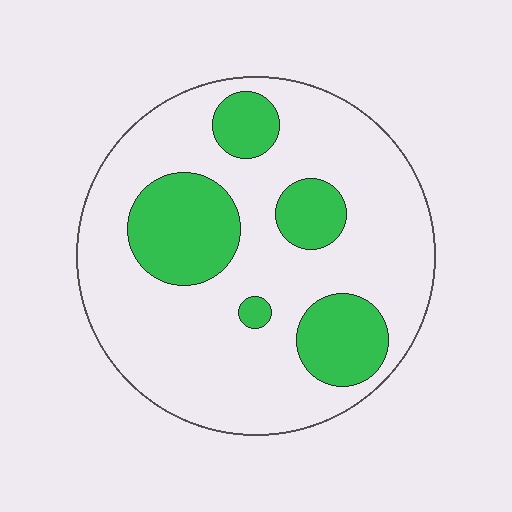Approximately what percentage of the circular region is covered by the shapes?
Approximately 25%.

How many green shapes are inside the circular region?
5.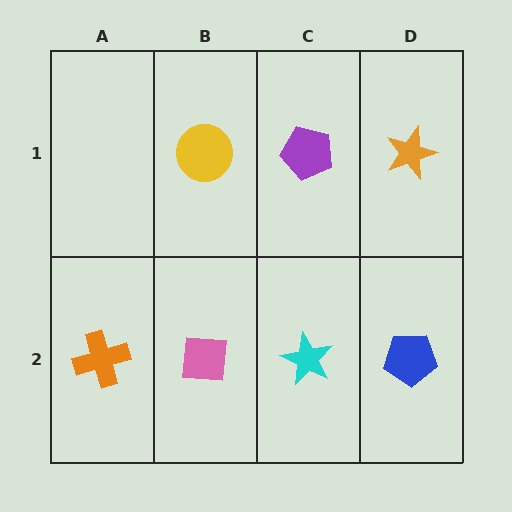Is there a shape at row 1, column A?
No, that cell is empty.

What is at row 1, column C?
A purple pentagon.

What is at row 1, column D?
An orange star.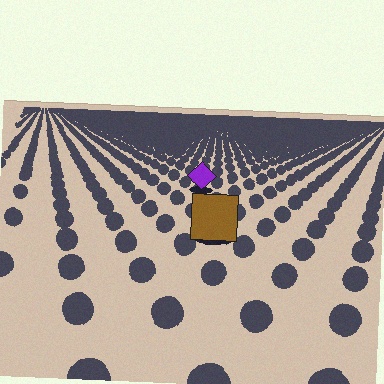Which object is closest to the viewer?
The brown square is closest. The texture marks near it are larger and more spread out.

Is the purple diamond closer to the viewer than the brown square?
No. The brown square is closer — you can tell from the texture gradient: the ground texture is coarser near it.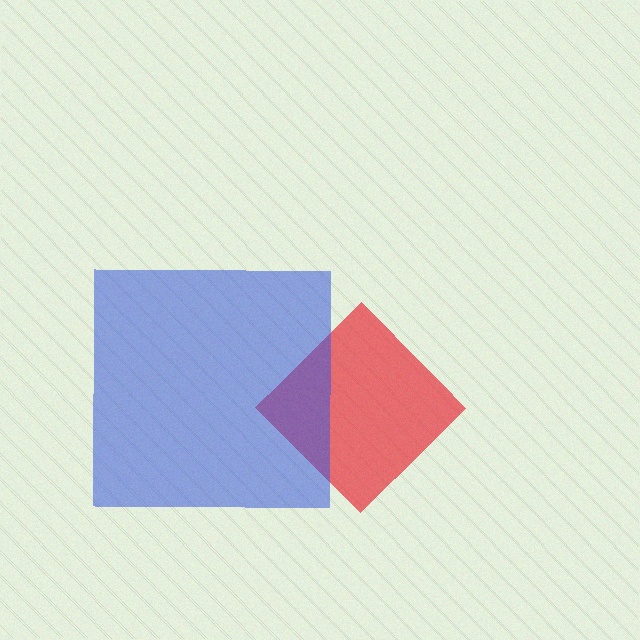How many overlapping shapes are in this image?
There are 2 overlapping shapes in the image.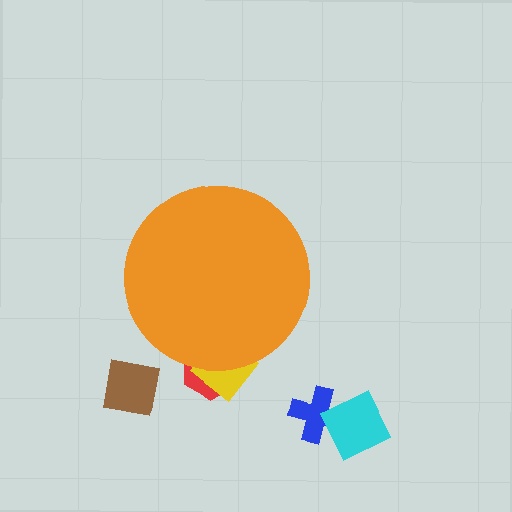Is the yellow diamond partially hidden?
Yes, the yellow diamond is partially hidden behind the orange circle.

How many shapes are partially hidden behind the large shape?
2 shapes are partially hidden.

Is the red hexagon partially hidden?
Yes, the red hexagon is partially hidden behind the orange circle.